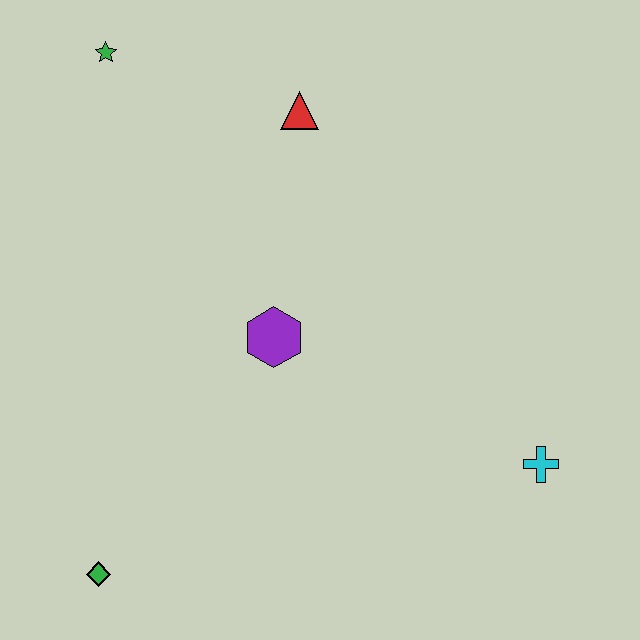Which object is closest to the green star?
The red triangle is closest to the green star.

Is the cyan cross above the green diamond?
Yes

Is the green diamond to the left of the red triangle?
Yes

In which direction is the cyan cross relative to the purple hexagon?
The cyan cross is to the right of the purple hexagon.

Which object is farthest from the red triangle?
The green diamond is farthest from the red triangle.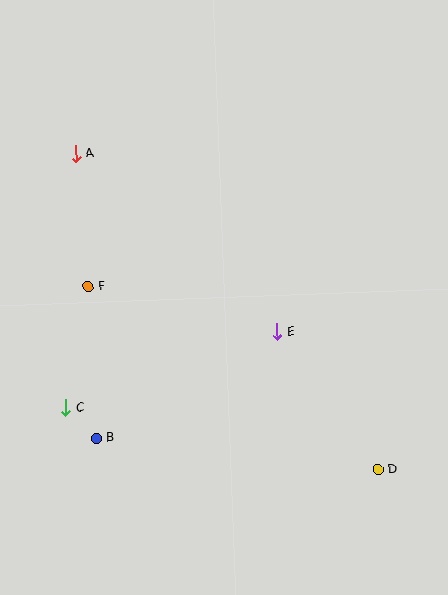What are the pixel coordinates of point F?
Point F is at (88, 286).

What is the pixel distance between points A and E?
The distance between A and E is 268 pixels.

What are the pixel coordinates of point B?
Point B is at (97, 438).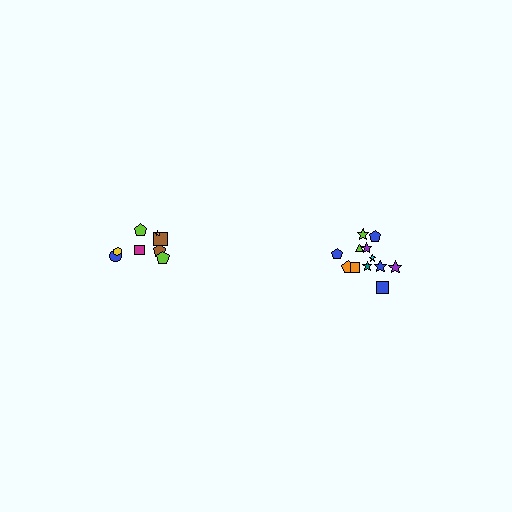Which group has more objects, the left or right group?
The right group.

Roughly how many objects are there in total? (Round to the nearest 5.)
Roughly 20 objects in total.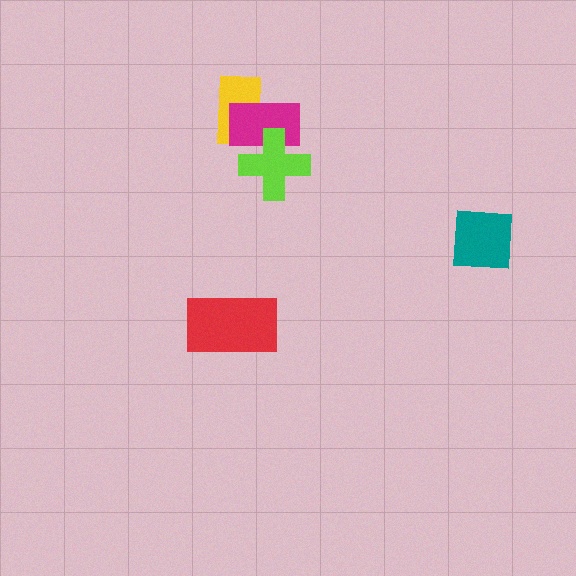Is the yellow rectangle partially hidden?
Yes, it is partially covered by another shape.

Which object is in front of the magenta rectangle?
The lime cross is in front of the magenta rectangle.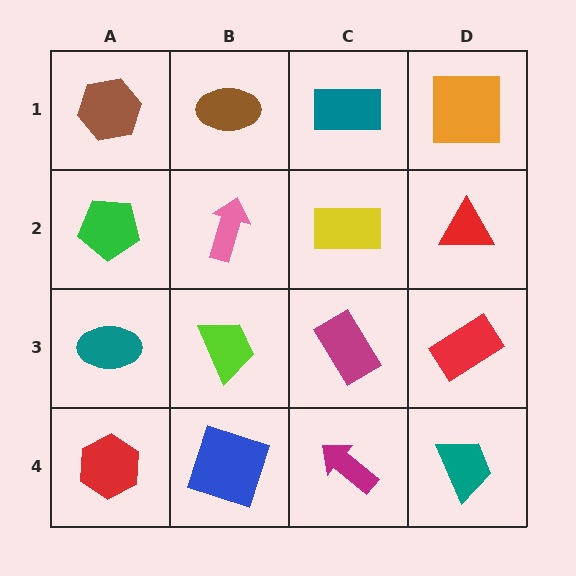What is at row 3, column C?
A magenta rectangle.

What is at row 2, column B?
A pink arrow.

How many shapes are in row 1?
4 shapes.